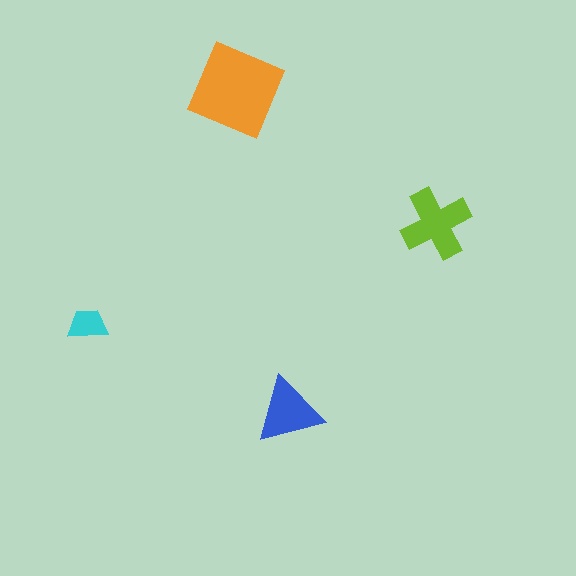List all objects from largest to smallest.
The orange diamond, the lime cross, the blue triangle, the cyan trapezoid.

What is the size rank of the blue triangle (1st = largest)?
3rd.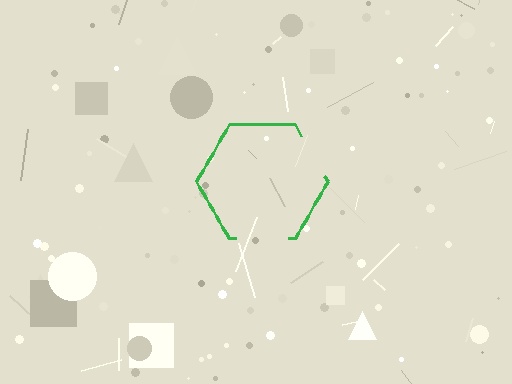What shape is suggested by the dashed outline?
The dashed outline suggests a hexagon.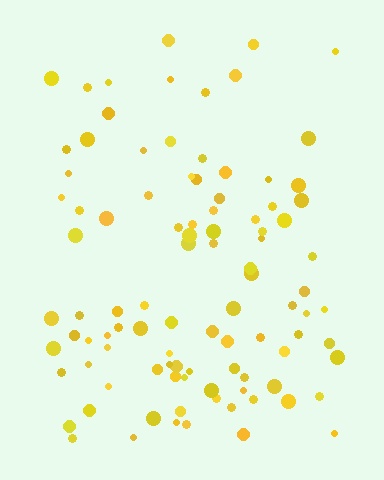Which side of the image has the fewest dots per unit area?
The top.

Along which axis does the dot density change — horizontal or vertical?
Vertical.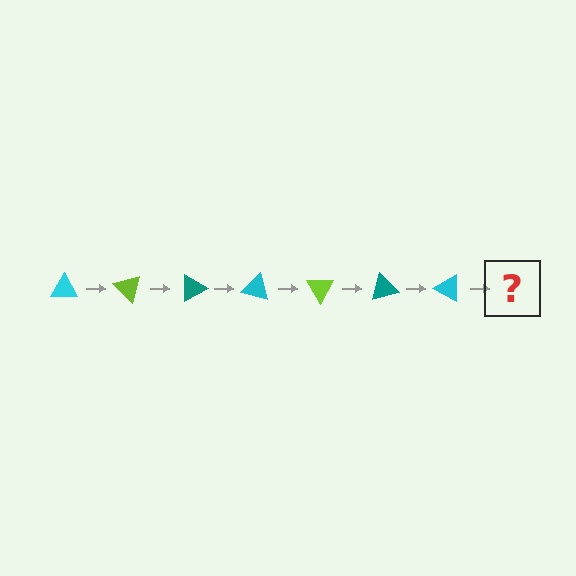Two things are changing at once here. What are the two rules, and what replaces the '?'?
The two rules are that it rotates 45 degrees each step and the color cycles through cyan, lime, and teal. The '?' should be a lime triangle, rotated 315 degrees from the start.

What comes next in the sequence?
The next element should be a lime triangle, rotated 315 degrees from the start.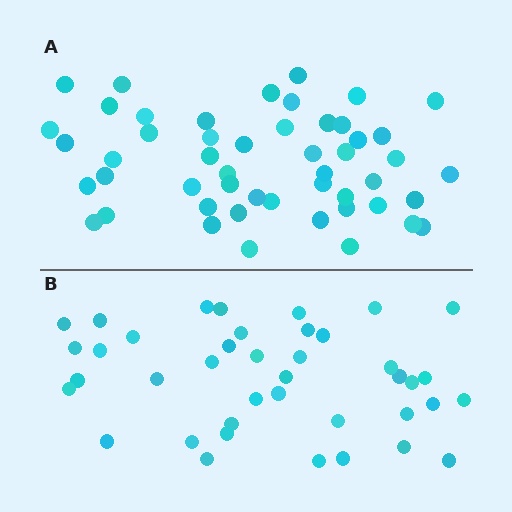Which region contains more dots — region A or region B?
Region A (the top region) has more dots.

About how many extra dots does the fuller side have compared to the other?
Region A has roughly 10 or so more dots than region B.